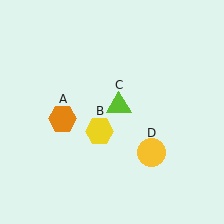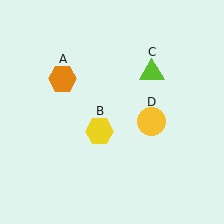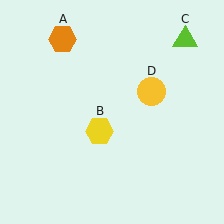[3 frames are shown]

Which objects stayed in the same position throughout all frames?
Yellow hexagon (object B) remained stationary.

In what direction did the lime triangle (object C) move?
The lime triangle (object C) moved up and to the right.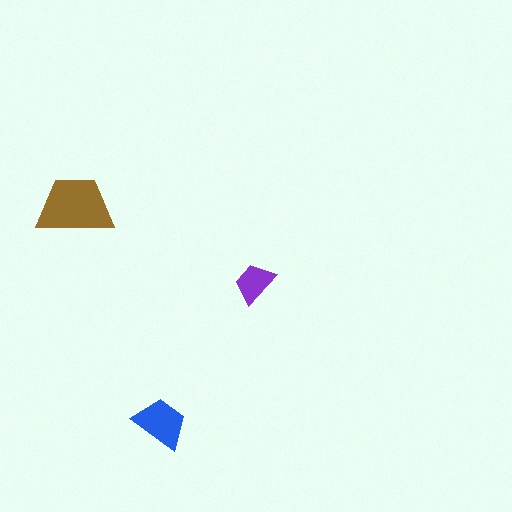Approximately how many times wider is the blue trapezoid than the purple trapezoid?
About 1.5 times wider.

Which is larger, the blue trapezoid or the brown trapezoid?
The brown one.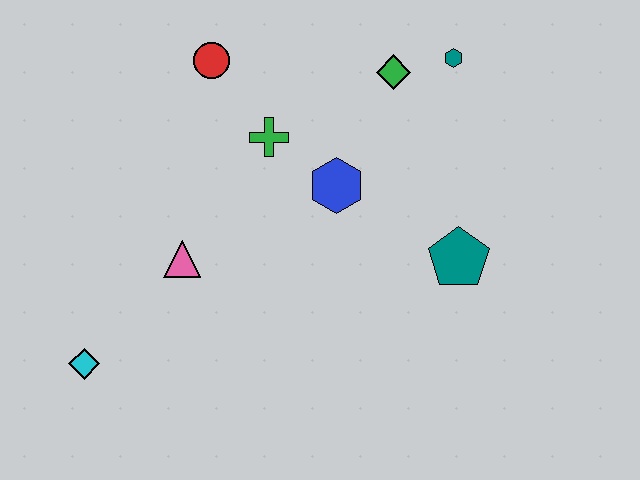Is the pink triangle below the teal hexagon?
Yes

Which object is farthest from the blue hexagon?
The cyan diamond is farthest from the blue hexagon.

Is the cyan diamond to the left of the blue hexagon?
Yes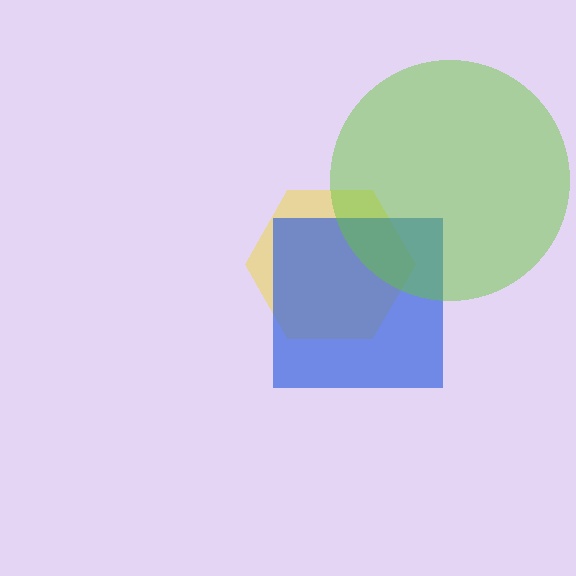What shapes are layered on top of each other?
The layered shapes are: a yellow hexagon, a blue square, a lime circle.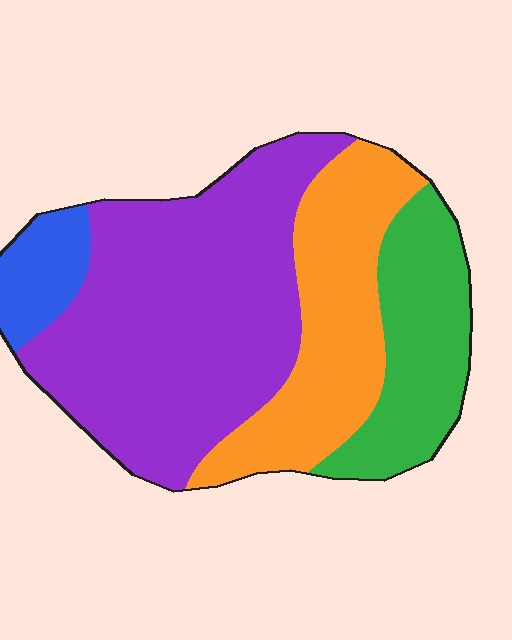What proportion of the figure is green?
Green covers roughly 20% of the figure.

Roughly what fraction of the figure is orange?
Orange covers about 25% of the figure.